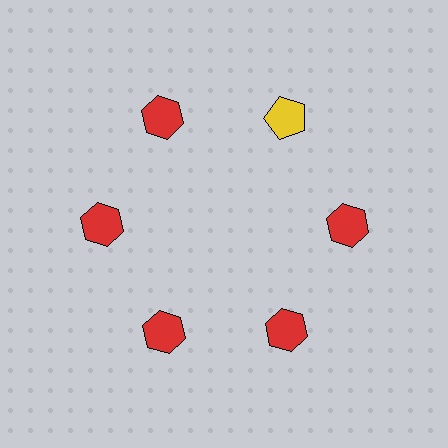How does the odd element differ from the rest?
It differs in both color (yellow instead of red) and shape (pentagon instead of hexagon).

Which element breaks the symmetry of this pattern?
The yellow pentagon at roughly the 1 o'clock position breaks the symmetry. All other shapes are red hexagons.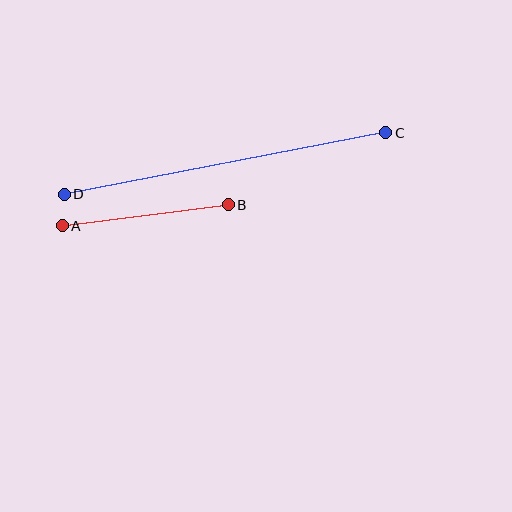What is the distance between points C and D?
The distance is approximately 327 pixels.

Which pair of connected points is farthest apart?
Points C and D are farthest apart.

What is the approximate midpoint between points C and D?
The midpoint is at approximately (225, 163) pixels.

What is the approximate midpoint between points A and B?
The midpoint is at approximately (145, 215) pixels.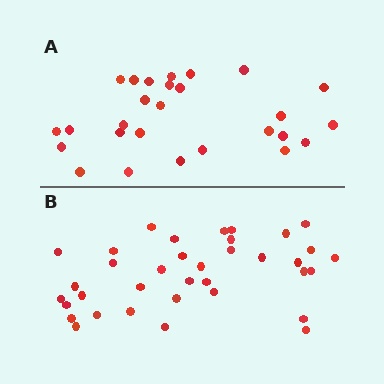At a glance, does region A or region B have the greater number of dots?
Region B (the bottom region) has more dots.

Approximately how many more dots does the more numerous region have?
Region B has roughly 8 or so more dots than region A.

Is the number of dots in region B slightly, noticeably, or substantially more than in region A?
Region B has noticeably more, but not dramatically so. The ratio is roughly 1.3 to 1.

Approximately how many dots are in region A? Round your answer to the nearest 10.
About 30 dots. (The exact count is 27, which rounds to 30.)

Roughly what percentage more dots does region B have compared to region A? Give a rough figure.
About 35% more.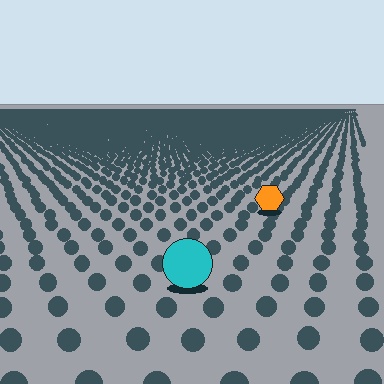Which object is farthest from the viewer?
The orange hexagon is farthest from the viewer. It appears smaller and the ground texture around it is denser.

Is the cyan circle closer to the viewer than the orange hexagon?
Yes. The cyan circle is closer — you can tell from the texture gradient: the ground texture is coarser near it.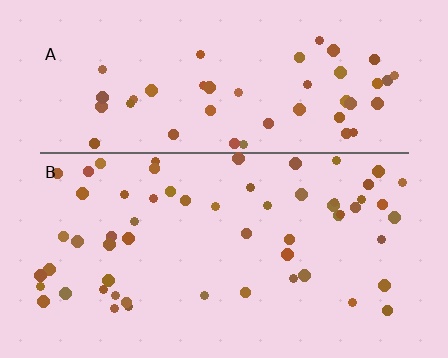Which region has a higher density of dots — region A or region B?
B (the bottom).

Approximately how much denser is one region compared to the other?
Approximately 1.2× — region B over region A.